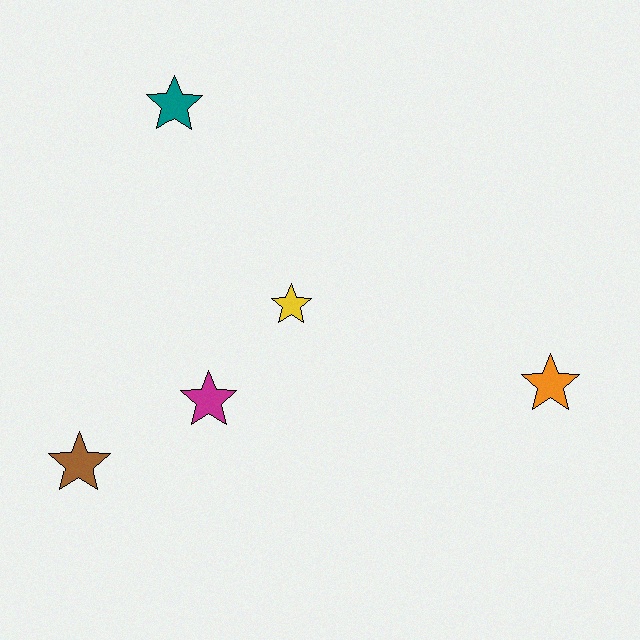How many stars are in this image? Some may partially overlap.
There are 5 stars.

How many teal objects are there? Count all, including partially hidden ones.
There is 1 teal object.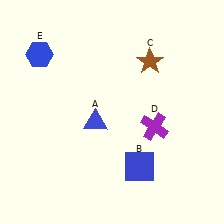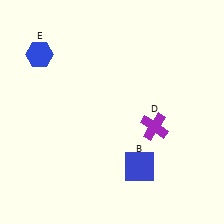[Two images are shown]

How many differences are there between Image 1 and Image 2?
There are 2 differences between the two images.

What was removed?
The brown star (C), the blue triangle (A) were removed in Image 2.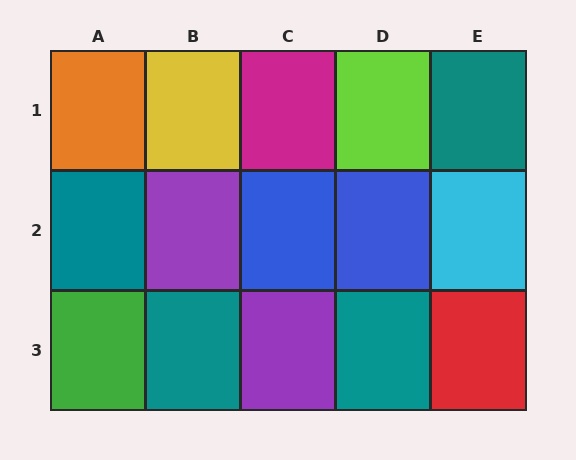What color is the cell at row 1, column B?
Yellow.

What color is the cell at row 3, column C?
Purple.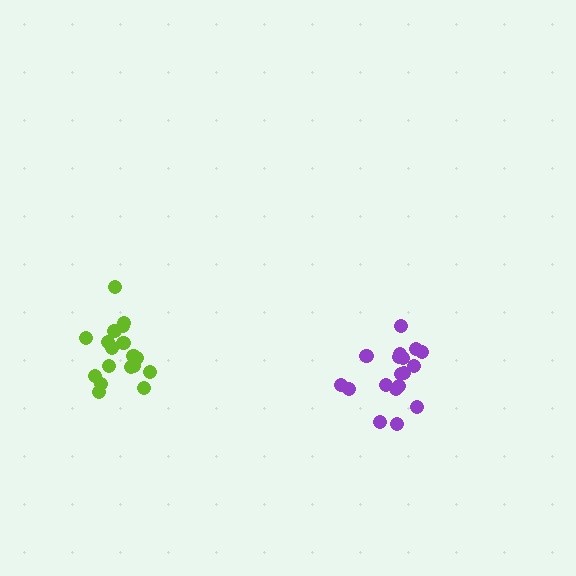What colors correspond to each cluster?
The clusters are colored: purple, lime.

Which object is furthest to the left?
The lime cluster is leftmost.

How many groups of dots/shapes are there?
There are 2 groups.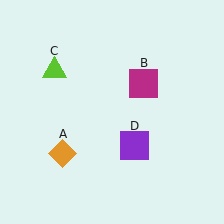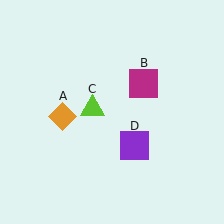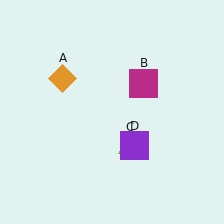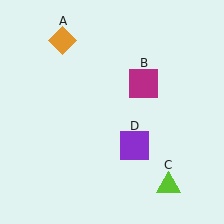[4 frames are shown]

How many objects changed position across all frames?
2 objects changed position: orange diamond (object A), lime triangle (object C).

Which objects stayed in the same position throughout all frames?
Magenta square (object B) and purple square (object D) remained stationary.